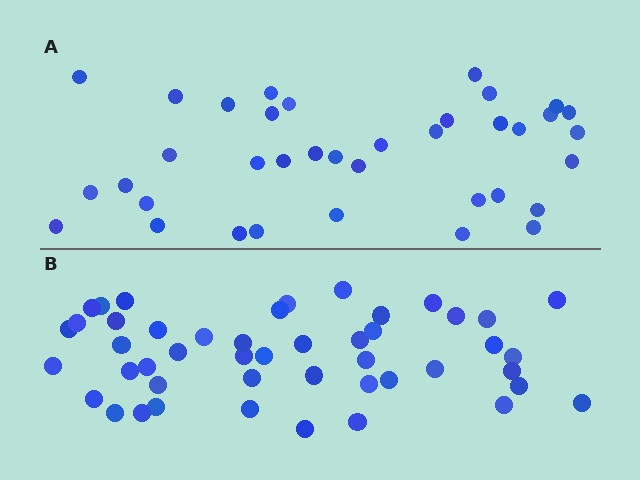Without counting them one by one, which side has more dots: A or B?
Region B (the bottom region) has more dots.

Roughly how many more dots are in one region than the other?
Region B has roughly 10 or so more dots than region A.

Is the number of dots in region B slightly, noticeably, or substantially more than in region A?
Region B has noticeably more, but not dramatically so. The ratio is roughly 1.3 to 1.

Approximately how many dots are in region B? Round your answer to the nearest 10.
About 50 dots. (The exact count is 47, which rounds to 50.)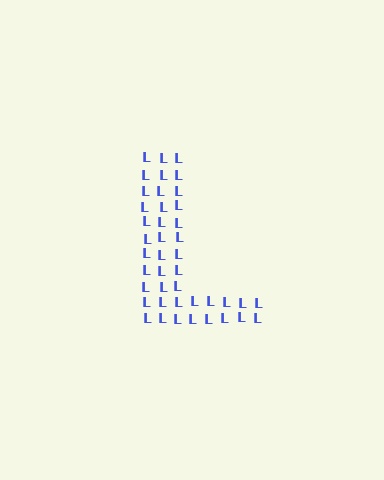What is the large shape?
The large shape is the letter L.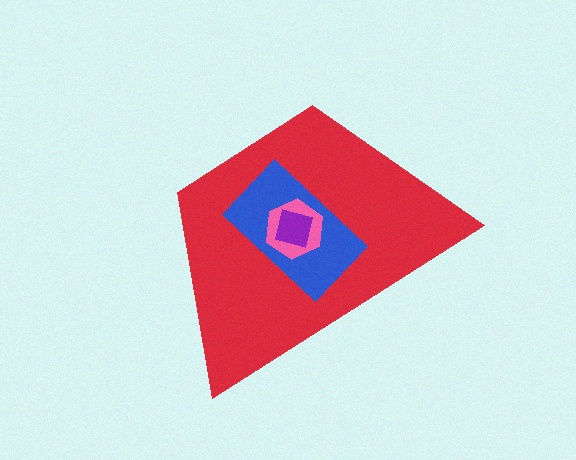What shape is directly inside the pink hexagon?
The purple square.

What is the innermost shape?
The purple square.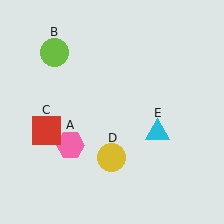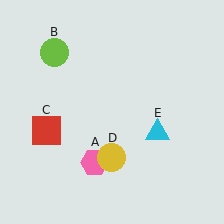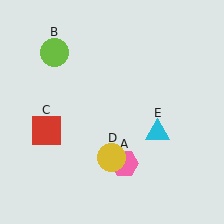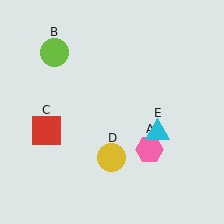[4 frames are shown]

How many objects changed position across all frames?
1 object changed position: pink hexagon (object A).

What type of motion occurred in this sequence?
The pink hexagon (object A) rotated counterclockwise around the center of the scene.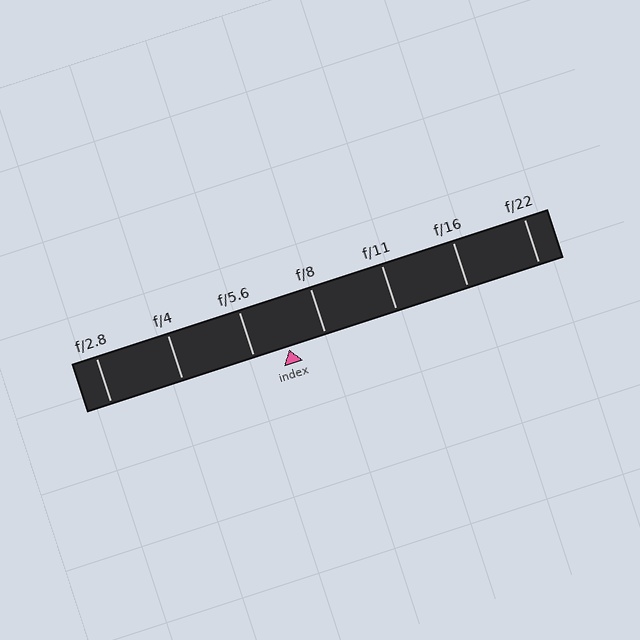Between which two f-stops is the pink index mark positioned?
The index mark is between f/5.6 and f/8.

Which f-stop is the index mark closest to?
The index mark is closest to f/5.6.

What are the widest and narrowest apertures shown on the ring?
The widest aperture shown is f/2.8 and the narrowest is f/22.